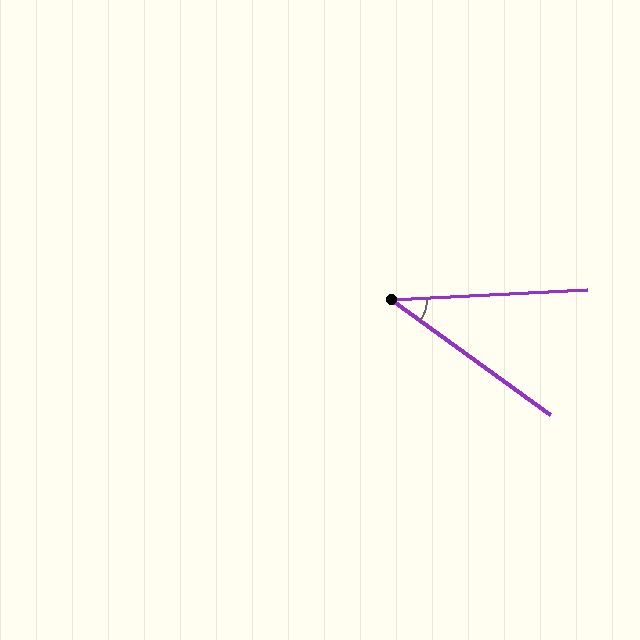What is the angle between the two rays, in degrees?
Approximately 39 degrees.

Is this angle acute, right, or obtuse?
It is acute.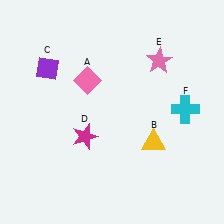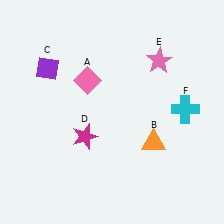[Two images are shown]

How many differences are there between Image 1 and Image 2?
There is 1 difference between the two images.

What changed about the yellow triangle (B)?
In Image 1, B is yellow. In Image 2, it changed to orange.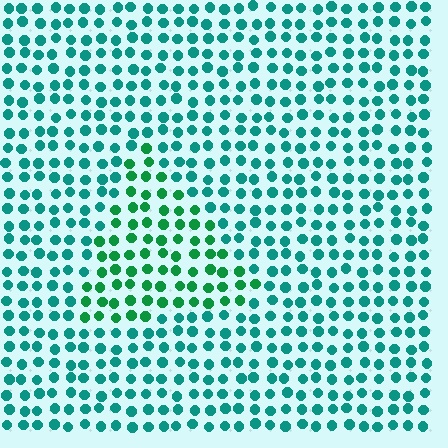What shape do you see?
I see a triangle.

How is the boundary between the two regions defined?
The boundary is defined purely by a slight shift in hue (about 31 degrees). Spacing, size, and orientation are identical on both sides.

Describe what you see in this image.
The image is filled with small teal elements in a uniform arrangement. A triangle-shaped region is visible where the elements are tinted to a slightly different hue, forming a subtle color boundary.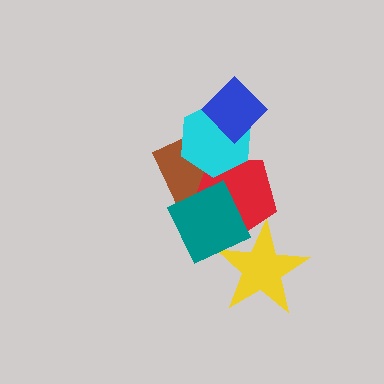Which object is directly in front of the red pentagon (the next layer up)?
The cyan hexagon is directly in front of the red pentagon.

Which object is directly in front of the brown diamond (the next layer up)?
The red pentagon is directly in front of the brown diamond.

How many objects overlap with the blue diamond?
2 objects overlap with the blue diamond.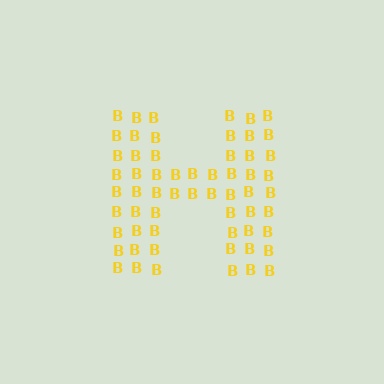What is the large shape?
The large shape is the letter H.